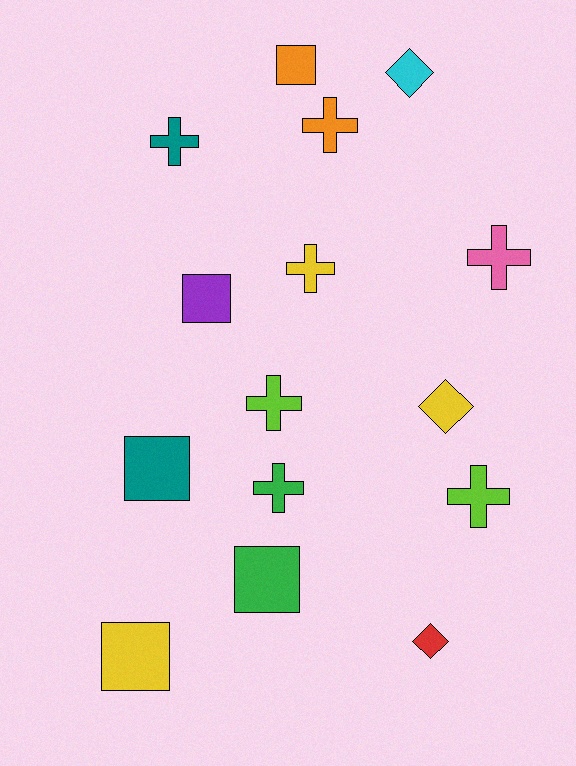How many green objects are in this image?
There are 2 green objects.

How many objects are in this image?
There are 15 objects.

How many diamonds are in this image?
There are 3 diamonds.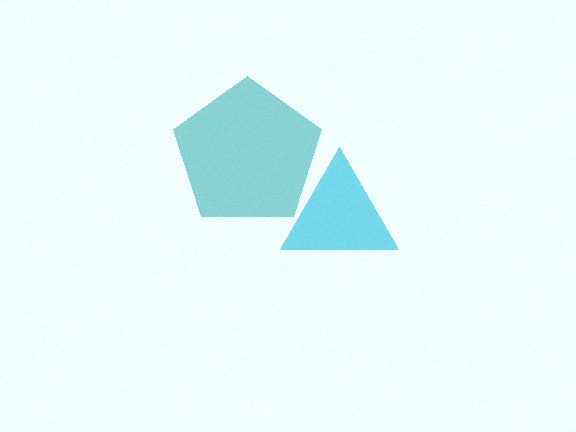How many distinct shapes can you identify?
There are 2 distinct shapes: a teal pentagon, a cyan triangle.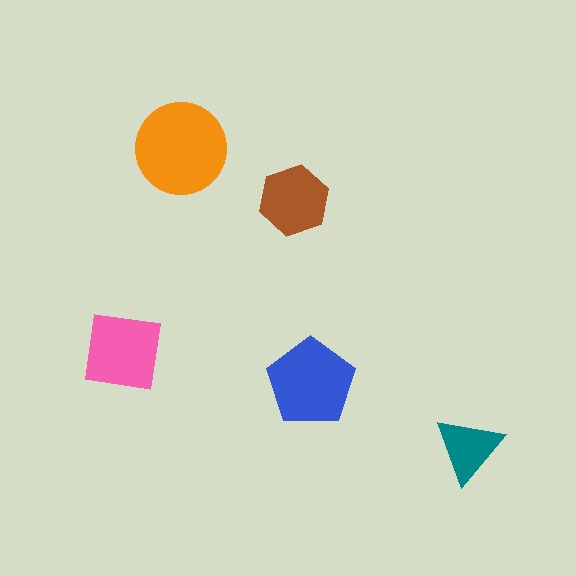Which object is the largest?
The orange circle.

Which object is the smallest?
The teal triangle.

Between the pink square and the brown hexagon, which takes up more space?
The pink square.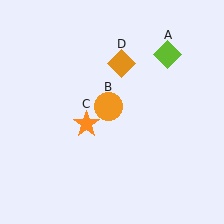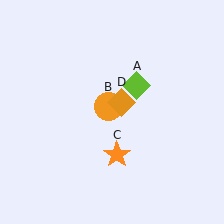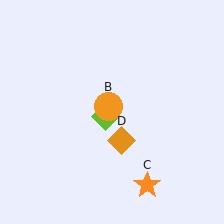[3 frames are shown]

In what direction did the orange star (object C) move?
The orange star (object C) moved down and to the right.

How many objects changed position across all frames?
3 objects changed position: lime diamond (object A), orange star (object C), orange diamond (object D).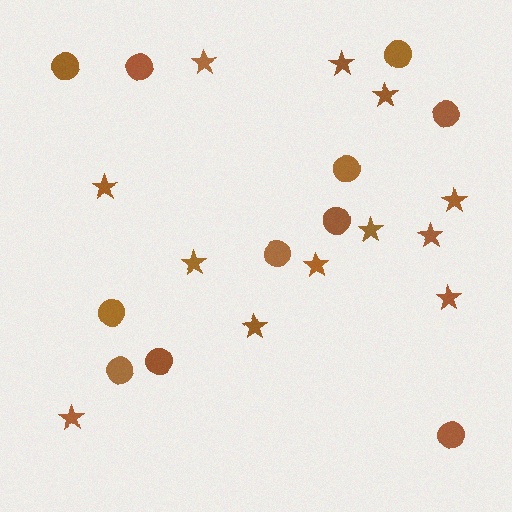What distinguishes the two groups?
There are 2 groups: one group of circles (11) and one group of stars (12).